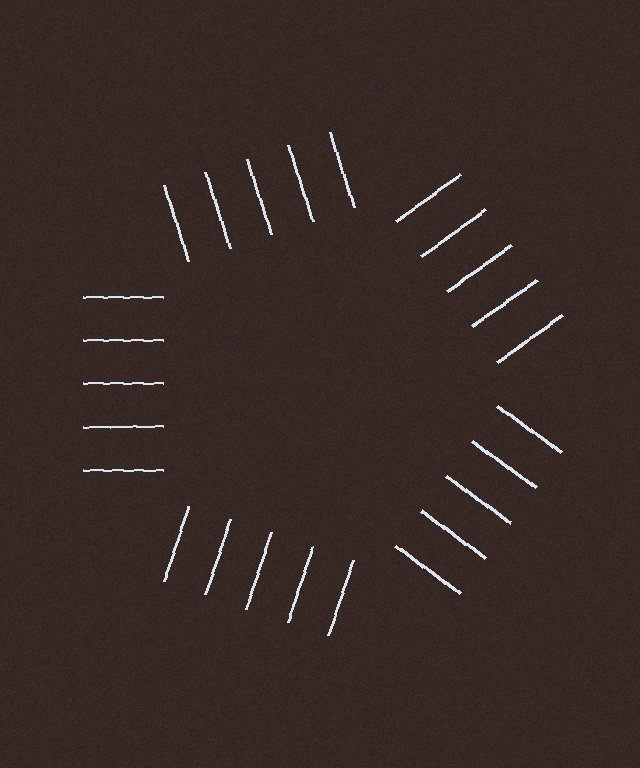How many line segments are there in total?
25 — 5 along each of the 5 edges.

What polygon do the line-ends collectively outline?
An illusory pentagon — the line segments terminate on its edges but no continuous stroke is drawn.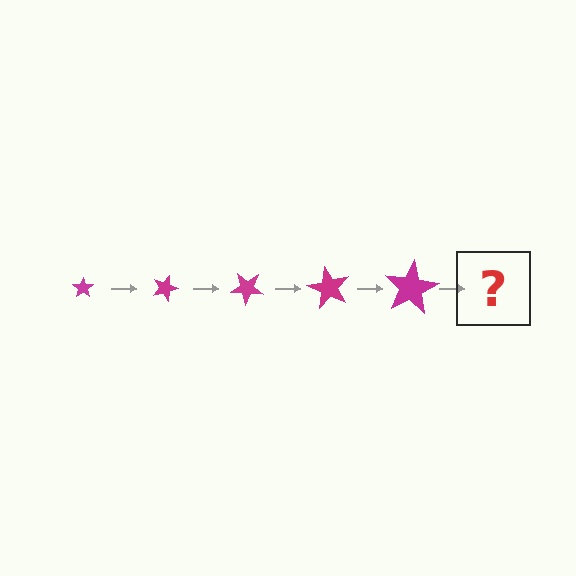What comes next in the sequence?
The next element should be a star, larger than the previous one and rotated 100 degrees from the start.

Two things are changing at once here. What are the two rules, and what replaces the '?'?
The two rules are that the star grows larger each step and it rotates 20 degrees each step. The '?' should be a star, larger than the previous one and rotated 100 degrees from the start.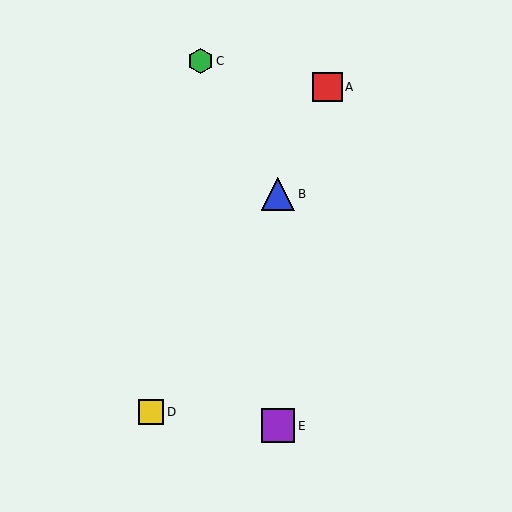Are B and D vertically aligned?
No, B is at x≈278 and D is at x≈151.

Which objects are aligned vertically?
Objects B, E are aligned vertically.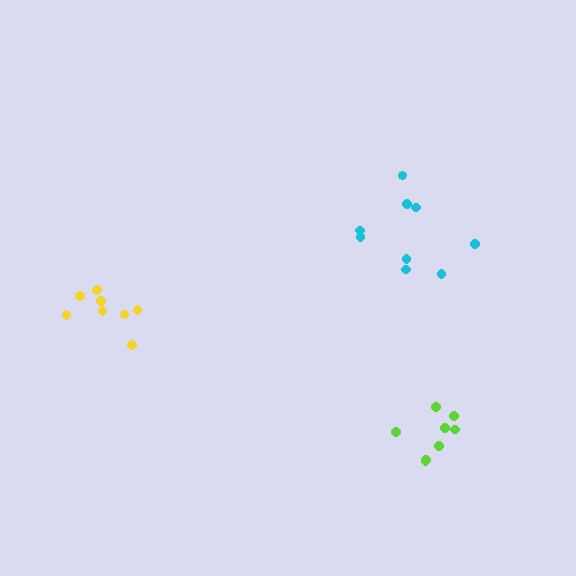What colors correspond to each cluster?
The clusters are colored: lime, yellow, cyan.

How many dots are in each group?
Group 1: 8 dots, Group 2: 8 dots, Group 3: 9 dots (25 total).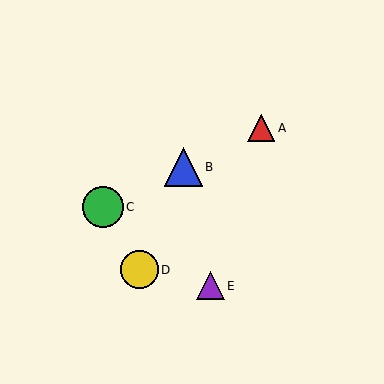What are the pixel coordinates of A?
Object A is at (261, 128).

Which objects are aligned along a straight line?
Objects A, B, C are aligned along a straight line.